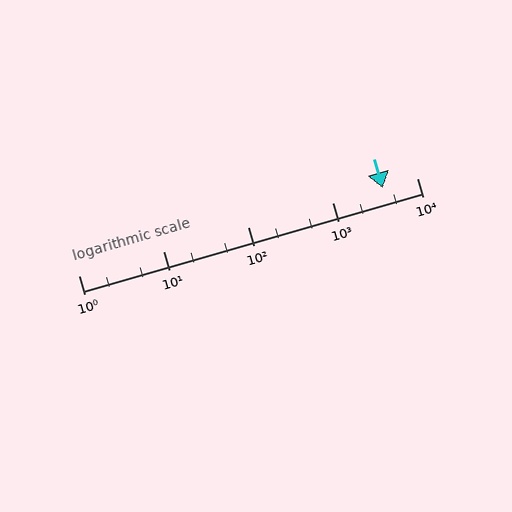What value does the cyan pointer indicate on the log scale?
The pointer indicates approximately 3900.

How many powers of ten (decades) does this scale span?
The scale spans 4 decades, from 1 to 10000.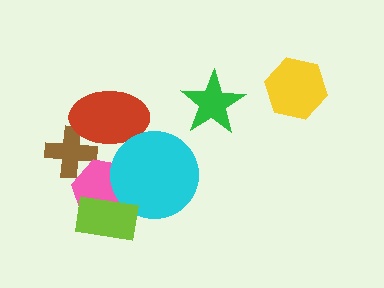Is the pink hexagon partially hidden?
Yes, it is partially covered by another shape.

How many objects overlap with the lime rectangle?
2 objects overlap with the lime rectangle.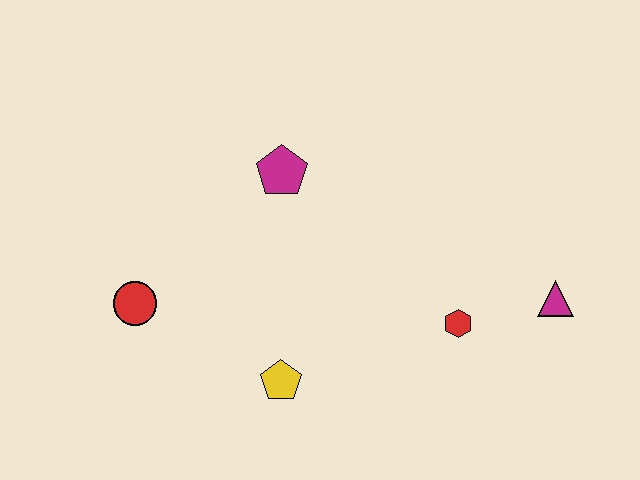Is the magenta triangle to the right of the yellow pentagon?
Yes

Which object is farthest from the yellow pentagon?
The magenta triangle is farthest from the yellow pentagon.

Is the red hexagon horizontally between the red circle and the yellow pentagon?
No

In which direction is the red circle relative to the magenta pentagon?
The red circle is to the left of the magenta pentagon.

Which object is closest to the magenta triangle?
The red hexagon is closest to the magenta triangle.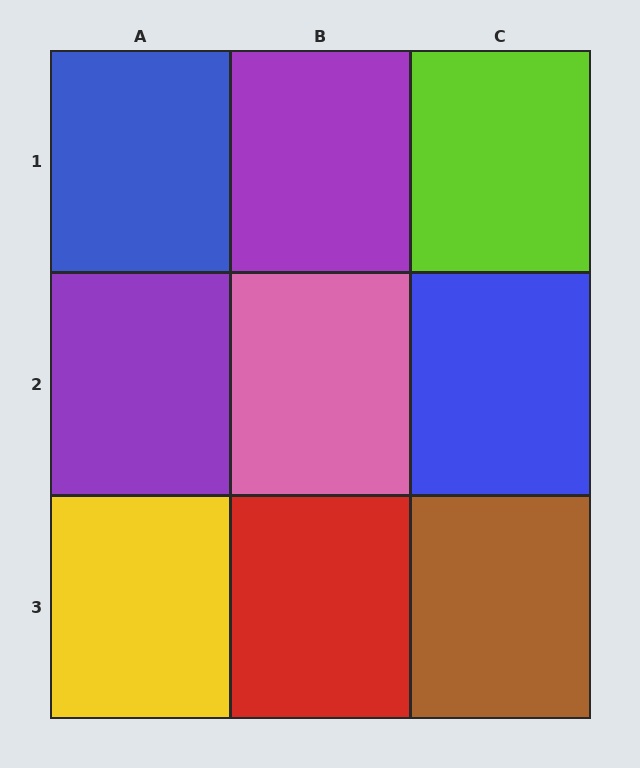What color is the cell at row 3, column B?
Red.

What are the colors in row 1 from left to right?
Blue, purple, lime.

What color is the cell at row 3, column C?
Brown.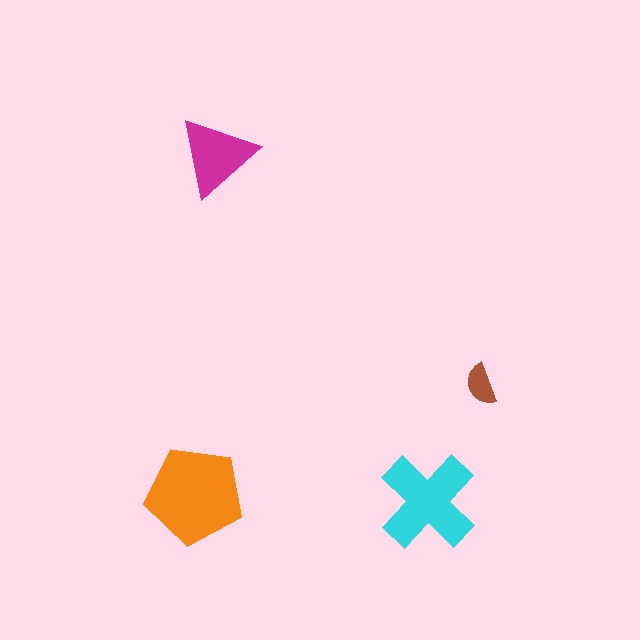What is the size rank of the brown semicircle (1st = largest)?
4th.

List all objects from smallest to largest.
The brown semicircle, the magenta triangle, the cyan cross, the orange pentagon.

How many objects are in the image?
There are 4 objects in the image.